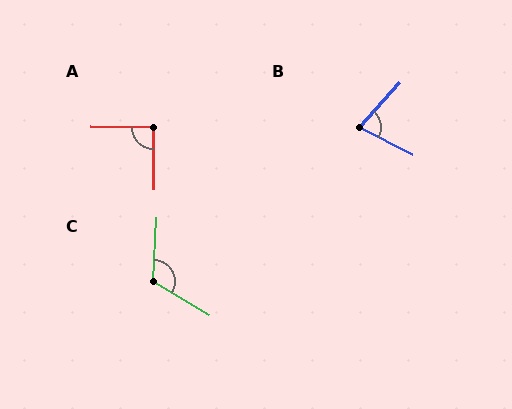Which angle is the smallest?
B, at approximately 75 degrees.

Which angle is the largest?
C, at approximately 117 degrees.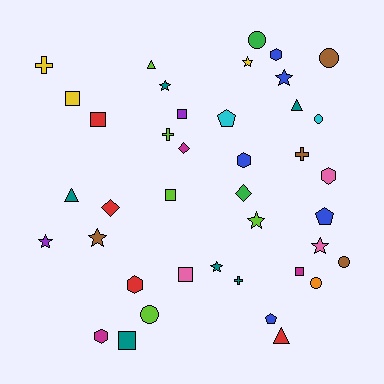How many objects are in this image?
There are 40 objects.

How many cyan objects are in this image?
There are 2 cyan objects.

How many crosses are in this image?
There are 4 crosses.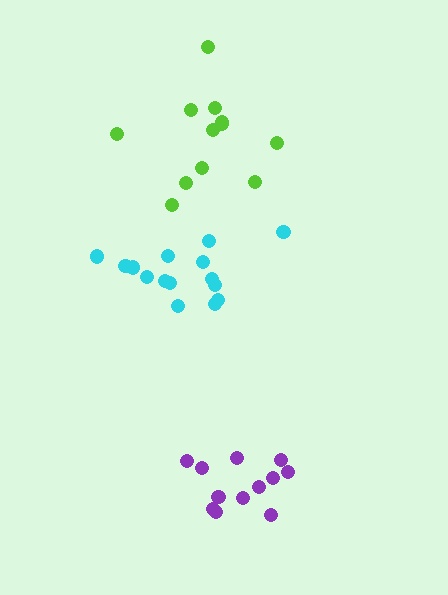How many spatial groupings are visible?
There are 3 spatial groupings.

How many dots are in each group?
Group 1: 15 dots, Group 2: 12 dots, Group 3: 12 dots (39 total).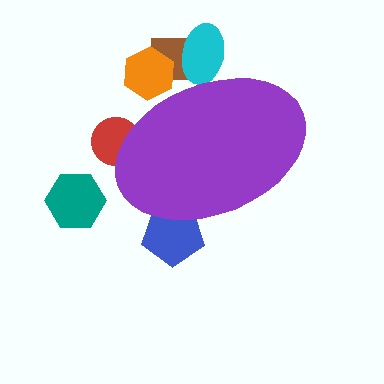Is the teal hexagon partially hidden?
No, the teal hexagon is fully visible.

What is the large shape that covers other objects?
A purple ellipse.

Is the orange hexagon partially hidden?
Yes, the orange hexagon is partially hidden behind the purple ellipse.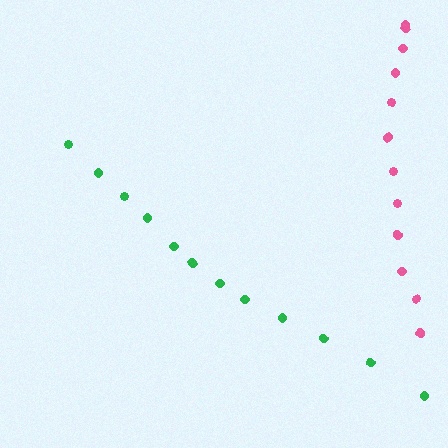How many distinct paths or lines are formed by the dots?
There are 2 distinct paths.